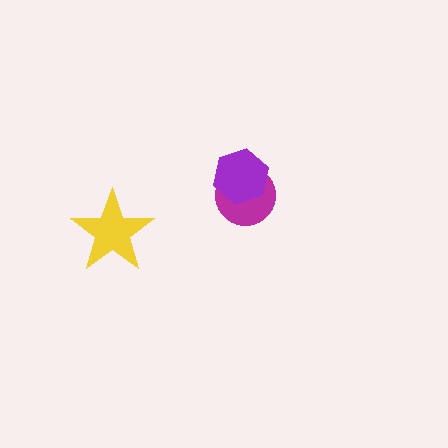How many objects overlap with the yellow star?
0 objects overlap with the yellow star.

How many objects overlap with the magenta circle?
1 object overlaps with the magenta circle.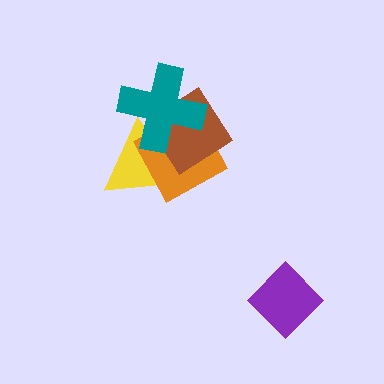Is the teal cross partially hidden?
No, no other shape covers it.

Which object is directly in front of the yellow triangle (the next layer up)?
The orange square is directly in front of the yellow triangle.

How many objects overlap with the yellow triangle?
3 objects overlap with the yellow triangle.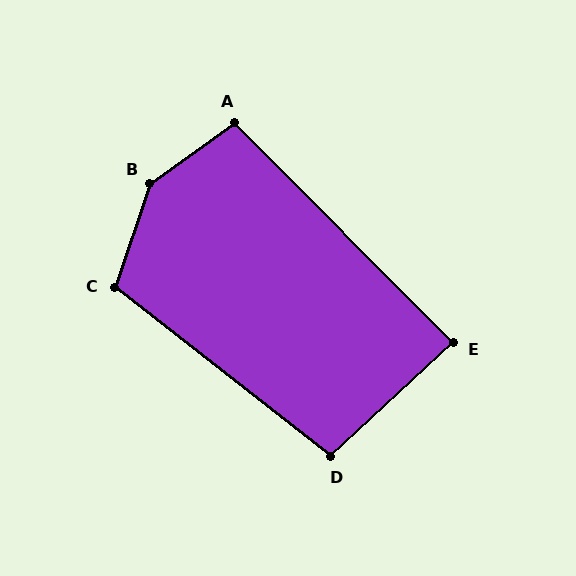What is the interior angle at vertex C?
Approximately 109 degrees (obtuse).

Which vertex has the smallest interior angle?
E, at approximately 88 degrees.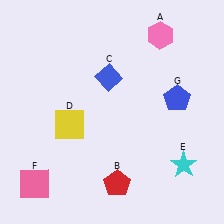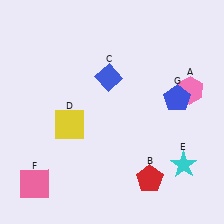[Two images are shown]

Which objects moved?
The objects that moved are: the pink hexagon (A), the red pentagon (B).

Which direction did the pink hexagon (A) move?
The pink hexagon (A) moved down.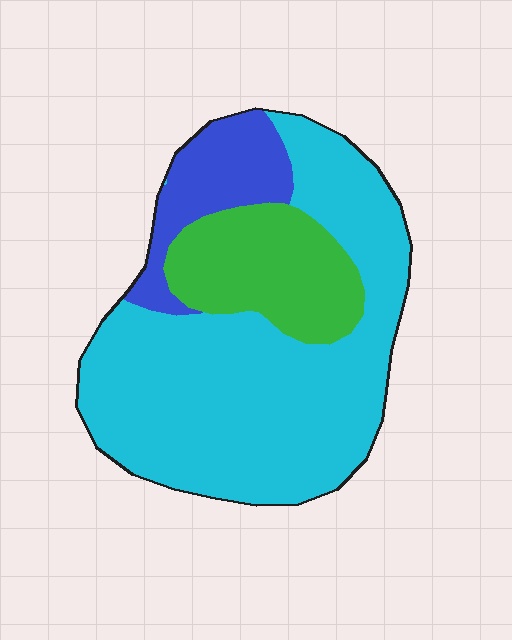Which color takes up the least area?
Blue, at roughly 15%.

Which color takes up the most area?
Cyan, at roughly 65%.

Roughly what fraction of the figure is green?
Green covers around 20% of the figure.